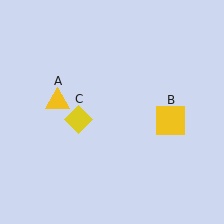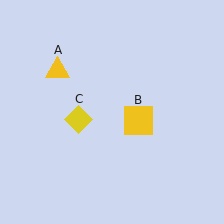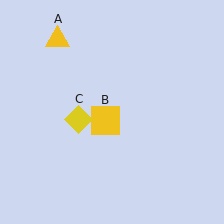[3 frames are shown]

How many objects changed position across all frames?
2 objects changed position: yellow triangle (object A), yellow square (object B).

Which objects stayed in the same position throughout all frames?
Yellow diamond (object C) remained stationary.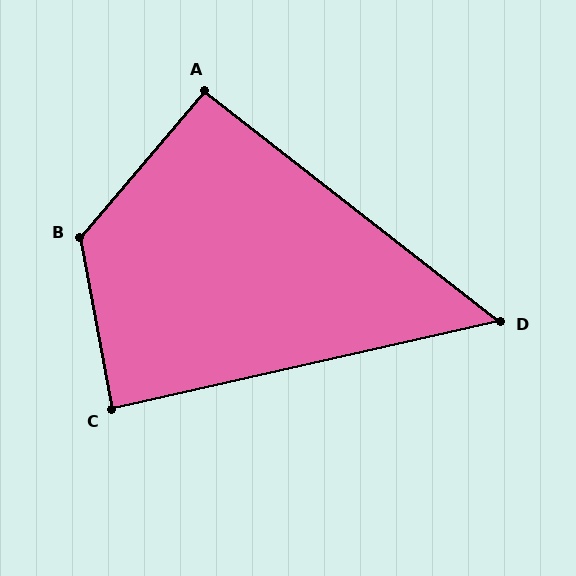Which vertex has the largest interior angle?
B, at approximately 129 degrees.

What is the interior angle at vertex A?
Approximately 92 degrees (approximately right).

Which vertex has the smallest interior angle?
D, at approximately 51 degrees.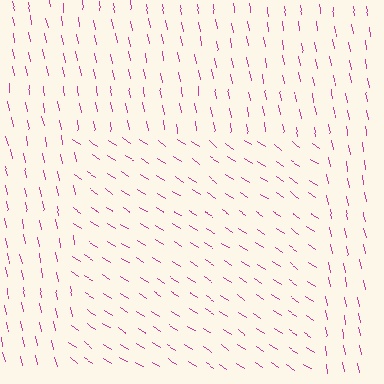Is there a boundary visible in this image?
Yes, there is a texture boundary formed by a change in line orientation.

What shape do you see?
I see a rectangle.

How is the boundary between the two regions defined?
The boundary is defined purely by a change in line orientation (approximately 45 degrees difference). All lines are the same color and thickness.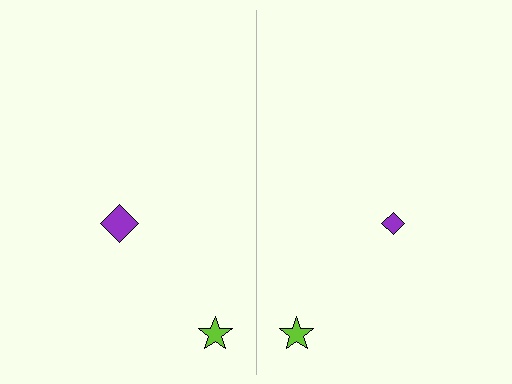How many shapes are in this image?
There are 4 shapes in this image.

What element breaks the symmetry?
The purple diamond on the right side has a different size than its mirror counterpart.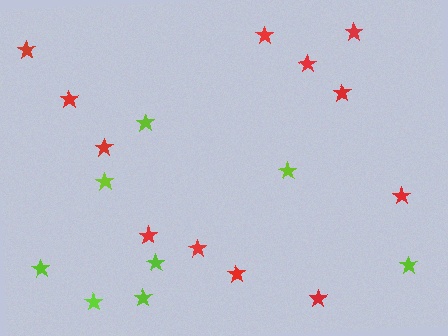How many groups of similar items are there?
There are 2 groups: one group of red stars (12) and one group of lime stars (8).